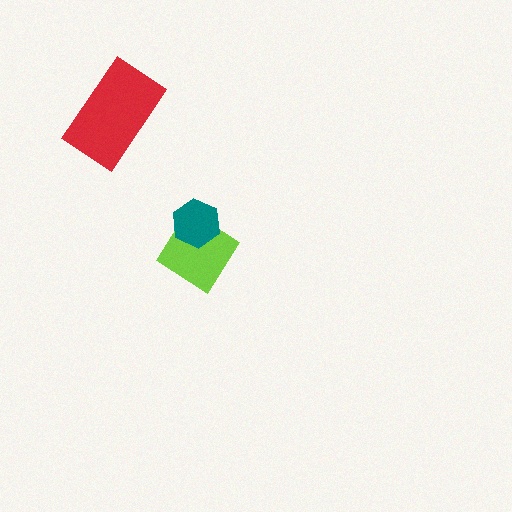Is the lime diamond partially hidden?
Yes, it is partially covered by another shape.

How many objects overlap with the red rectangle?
0 objects overlap with the red rectangle.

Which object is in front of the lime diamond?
The teal hexagon is in front of the lime diamond.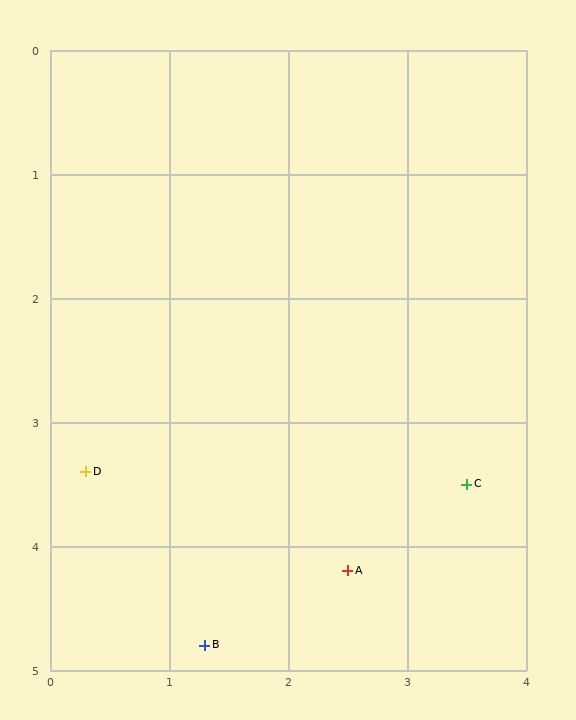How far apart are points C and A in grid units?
Points C and A are about 1.2 grid units apart.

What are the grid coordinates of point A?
Point A is at approximately (2.5, 4.2).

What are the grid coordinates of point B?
Point B is at approximately (1.3, 4.8).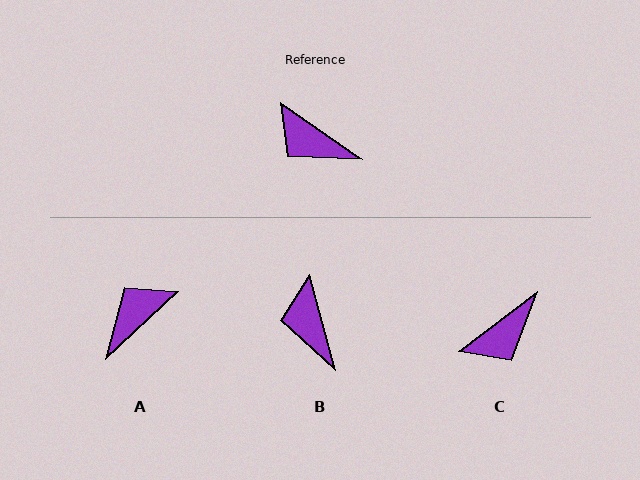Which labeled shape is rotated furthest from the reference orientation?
A, about 102 degrees away.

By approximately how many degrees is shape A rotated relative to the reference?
Approximately 102 degrees clockwise.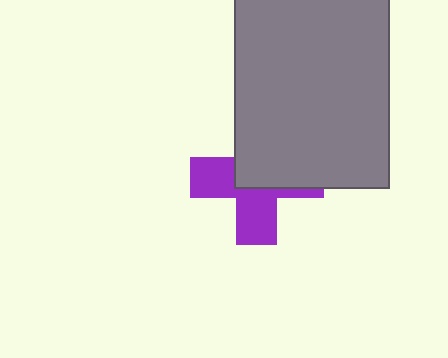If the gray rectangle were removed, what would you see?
You would see the complete purple cross.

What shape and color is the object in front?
The object in front is a gray rectangle.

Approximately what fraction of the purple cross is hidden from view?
Roughly 52% of the purple cross is hidden behind the gray rectangle.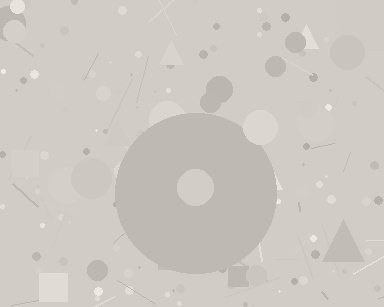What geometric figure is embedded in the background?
A circle is embedded in the background.